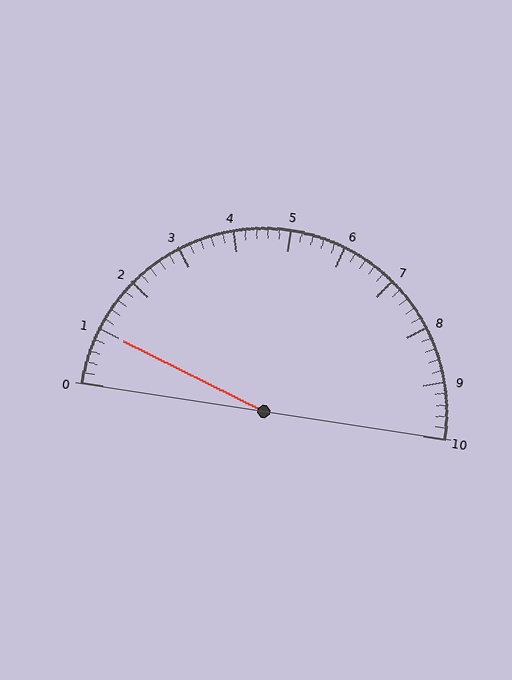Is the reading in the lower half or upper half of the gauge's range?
The reading is in the lower half of the range (0 to 10).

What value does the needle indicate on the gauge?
The needle indicates approximately 1.0.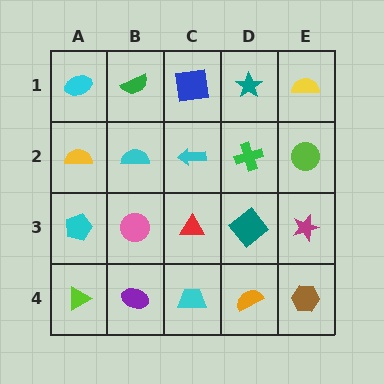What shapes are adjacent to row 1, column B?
A cyan semicircle (row 2, column B), a cyan ellipse (row 1, column A), a blue square (row 1, column C).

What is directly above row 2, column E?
A yellow semicircle.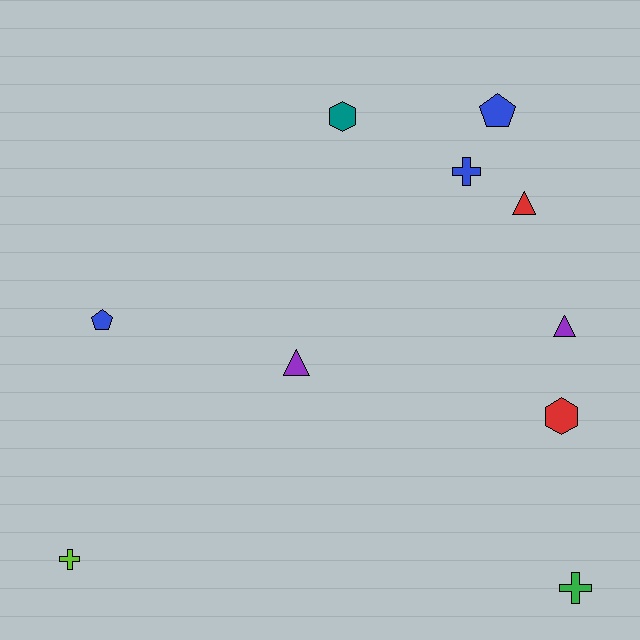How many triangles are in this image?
There are 3 triangles.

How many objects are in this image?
There are 10 objects.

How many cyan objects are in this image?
There are no cyan objects.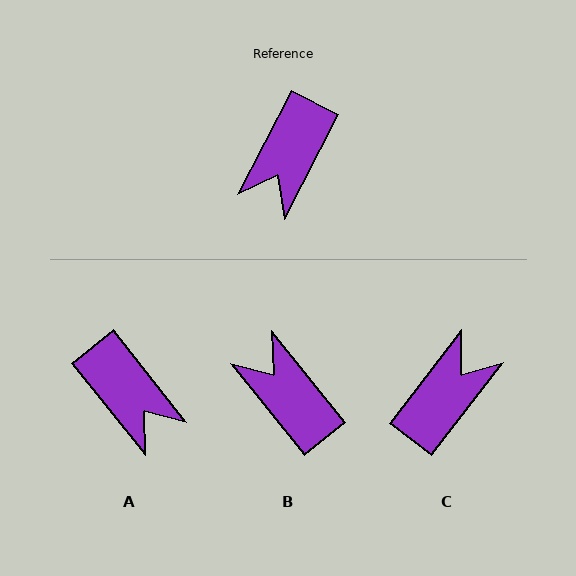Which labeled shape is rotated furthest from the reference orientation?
C, about 170 degrees away.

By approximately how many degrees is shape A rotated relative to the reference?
Approximately 66 degrees counter-clockwise.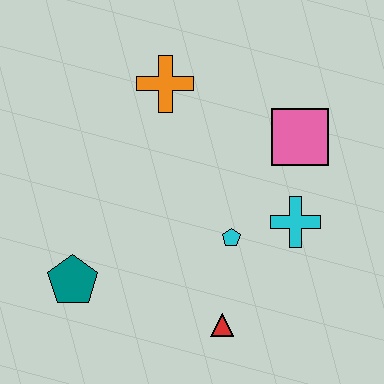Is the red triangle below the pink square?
Yes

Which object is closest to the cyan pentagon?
The cyan cross is closest to the cyan pentagon.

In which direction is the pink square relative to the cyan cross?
The pink square is above the cyan cross.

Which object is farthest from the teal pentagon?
The pink square is farthest from the teal pentagon.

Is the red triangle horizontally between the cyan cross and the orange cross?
Yes